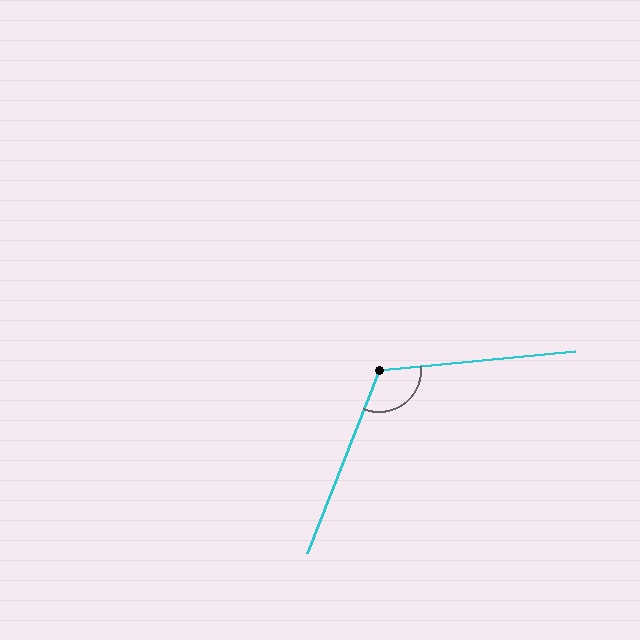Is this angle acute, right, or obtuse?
It is obtuse.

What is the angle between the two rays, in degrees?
Approximately 117 degrees.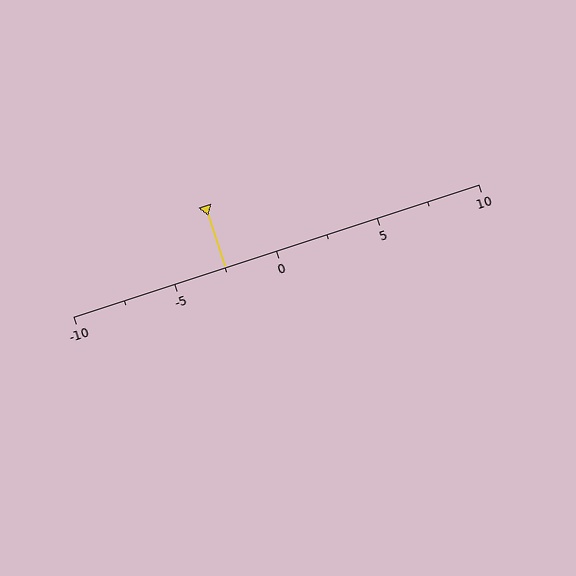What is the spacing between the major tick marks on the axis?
The major ticks are spaced 5 apart.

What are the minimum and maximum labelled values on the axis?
The axis runs from -10 to 10.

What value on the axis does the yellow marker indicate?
The marker indicates approximately -2.5.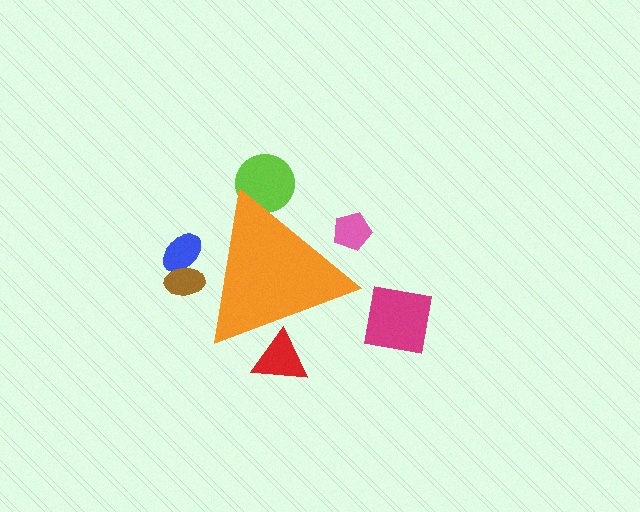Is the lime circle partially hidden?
Yes, the lime circle is partially hidden behind the orange triangle.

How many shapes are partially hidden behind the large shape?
5 shapes are partially hidden.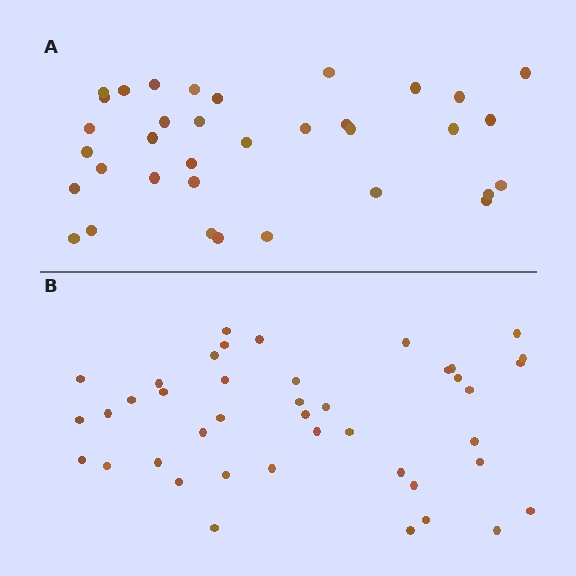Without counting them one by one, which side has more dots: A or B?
Region B (the bottom region) has more dots.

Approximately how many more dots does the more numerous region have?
Region B has roughly 8 or so more dots than region A.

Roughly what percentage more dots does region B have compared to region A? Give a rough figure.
About 20% more.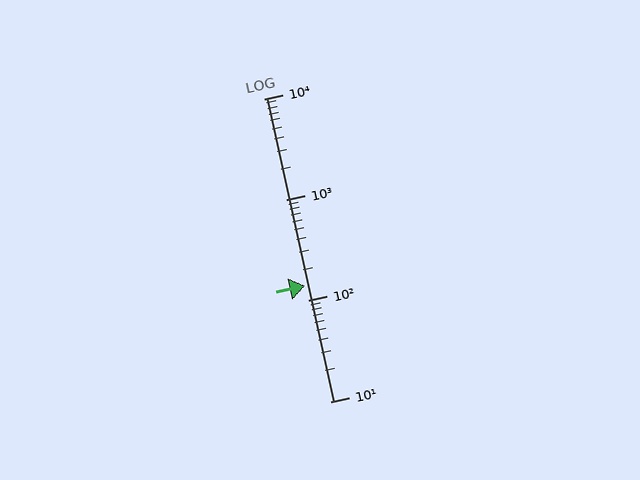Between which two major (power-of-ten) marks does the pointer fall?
The pointer is between 100 and 1000.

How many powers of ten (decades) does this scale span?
The scale spans 3 decades, from 10 to 10000.